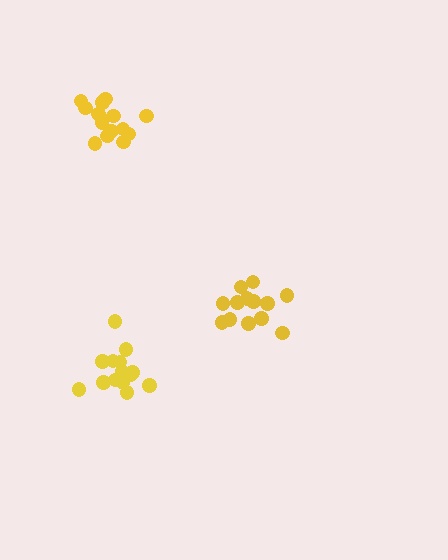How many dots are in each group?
Group 1: 14 dots, Group 2: 13 dots, Group 3: 14 dots (41 total).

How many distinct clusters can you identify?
There are 3 distinct clusters.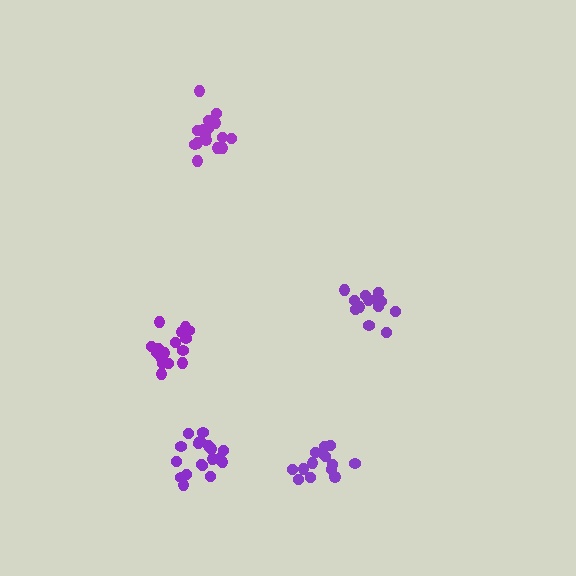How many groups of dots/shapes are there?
There are 5 groups.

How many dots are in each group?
Group 1: 14 dots, Group 2: 18 dots, Group 3: 17 dots, Group 4: 18 dots, Group 5: 14 dots (81 total).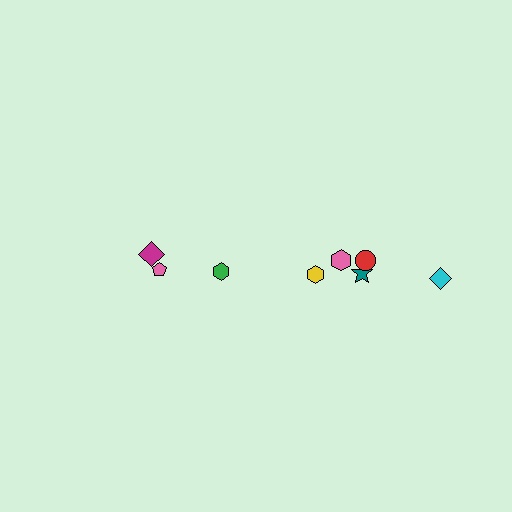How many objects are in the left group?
There are 3 objects.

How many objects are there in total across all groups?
There are 8 objects.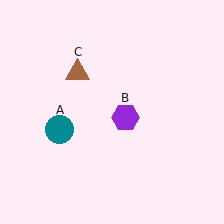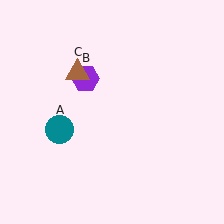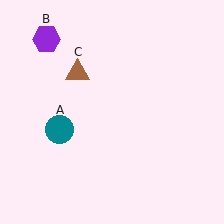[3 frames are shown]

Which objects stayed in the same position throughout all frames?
Teal circle (object A) and brown triangle (object C) remained stationary.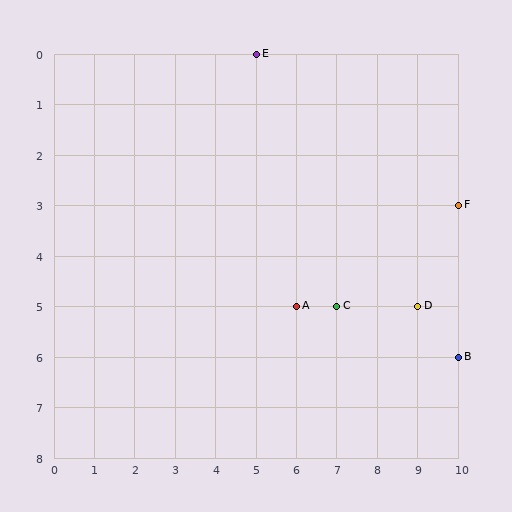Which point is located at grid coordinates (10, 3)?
Point F is at (10, 3).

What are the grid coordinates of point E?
Point E is at grid coordinates (5, 0).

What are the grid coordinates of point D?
Point D is at grid coordinates (9, 5).